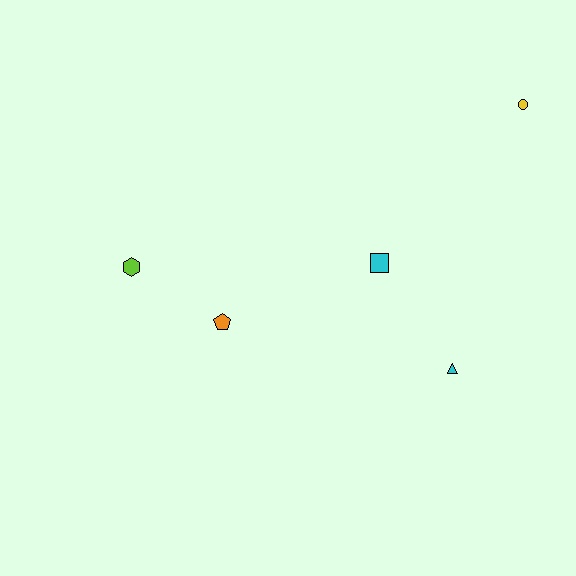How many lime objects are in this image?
There is 1 lime object.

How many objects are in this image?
There are 5 objects.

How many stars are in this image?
There are no stars.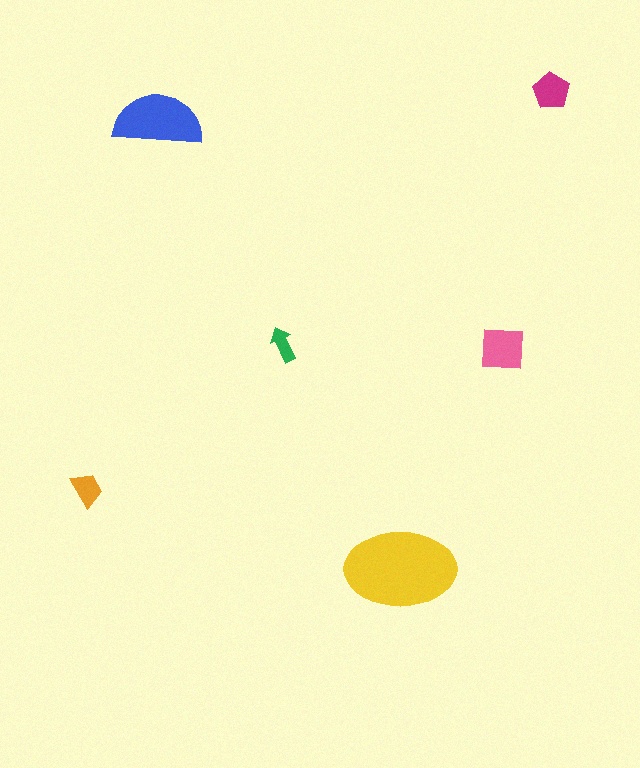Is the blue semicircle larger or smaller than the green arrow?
Larger.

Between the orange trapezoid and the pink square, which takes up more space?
The pink square.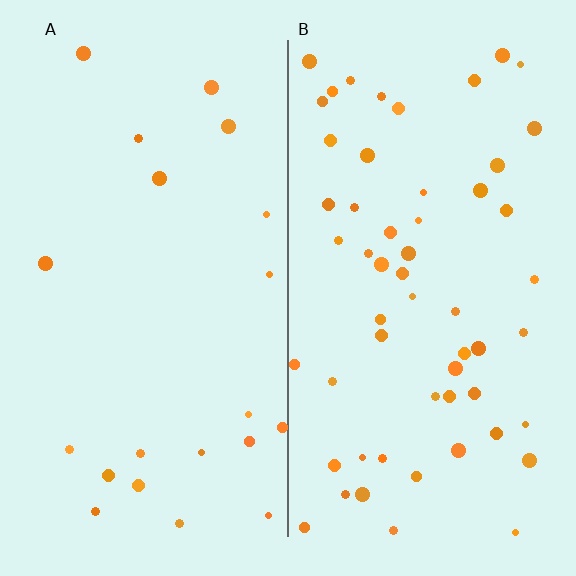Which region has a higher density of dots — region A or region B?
B (the right).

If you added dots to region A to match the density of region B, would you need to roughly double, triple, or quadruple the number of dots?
Approximately triple.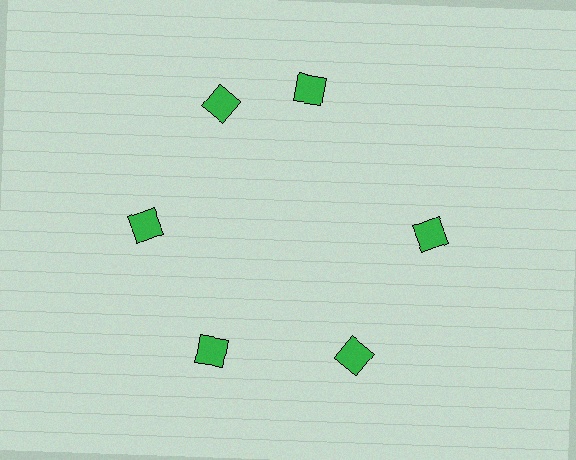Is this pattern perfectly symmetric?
No. The 6 green squares are arranged in a ring, but one element near the 1 o'clock position is rotated out of alignment along the ring, breaking the 6-fold rotational symmetry.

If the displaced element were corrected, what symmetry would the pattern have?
It would have 6-fold rotational symmetry — the pattern would map onto itself every 60 degrees.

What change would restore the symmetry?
The symmetry would be restored by rotating it back into even spacing with its neighbors so that all 6 squares sit at equal angles and equal distance from the center.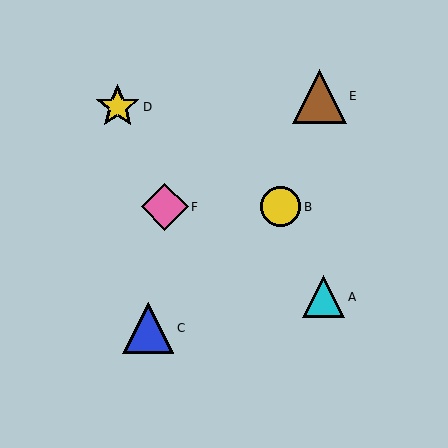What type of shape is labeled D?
Shape D is a yellow star.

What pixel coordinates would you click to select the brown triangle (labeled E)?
Click at (319, 96) to select the brown triangle E.